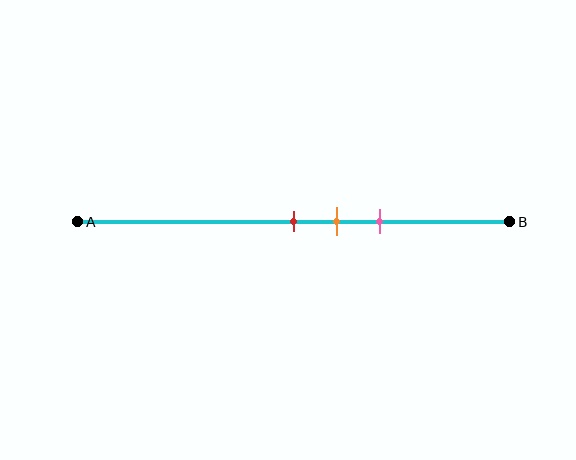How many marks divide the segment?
There are 3 marks dividing the segment.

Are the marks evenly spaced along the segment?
Yes, the marks are approximately evenly spaced.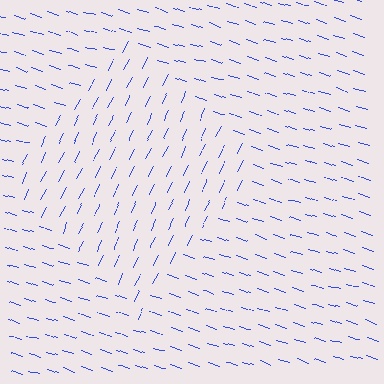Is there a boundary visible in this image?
Yes, there is a texture boundary formed by a change in line orientation.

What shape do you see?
I see a diamond.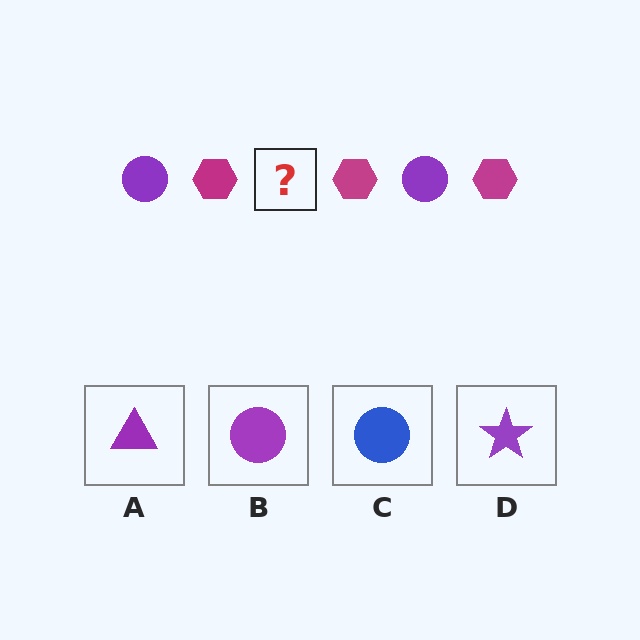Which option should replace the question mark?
Option B.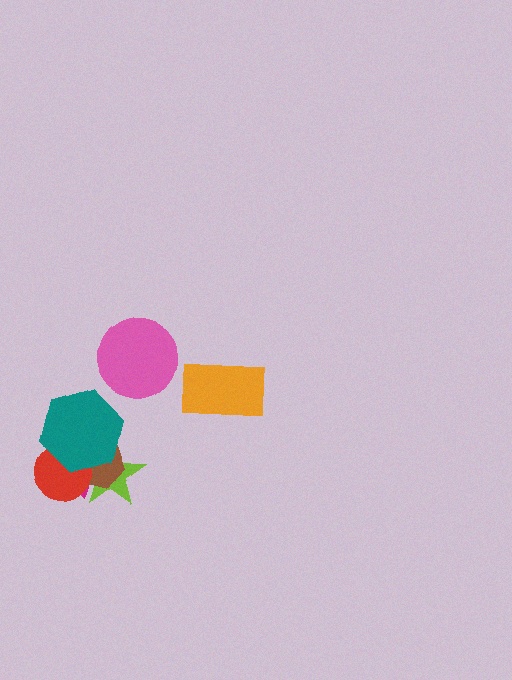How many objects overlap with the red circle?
4 objects overlap with the red circle.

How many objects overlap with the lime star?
4 objects overlap with the lime star.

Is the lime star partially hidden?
Yes, it is partially covered by another shape.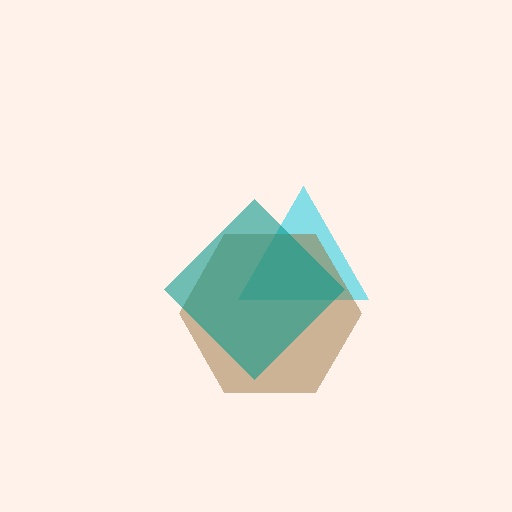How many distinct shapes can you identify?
There are 3 distinct shapes: a cyan triangle, a brown hexagon, a teal diamond.